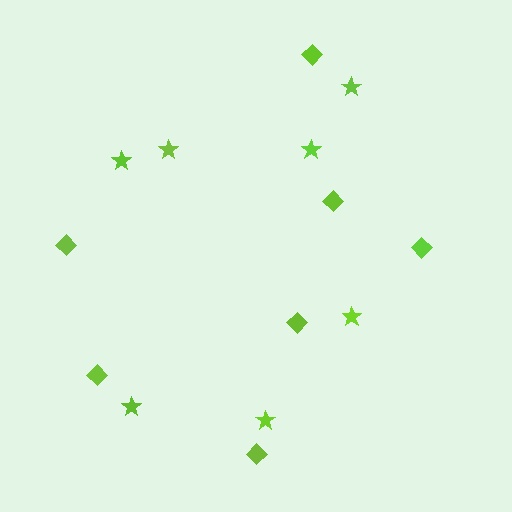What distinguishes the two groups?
There are 2 groups: one group of diamonds (7) and one group of stars (7).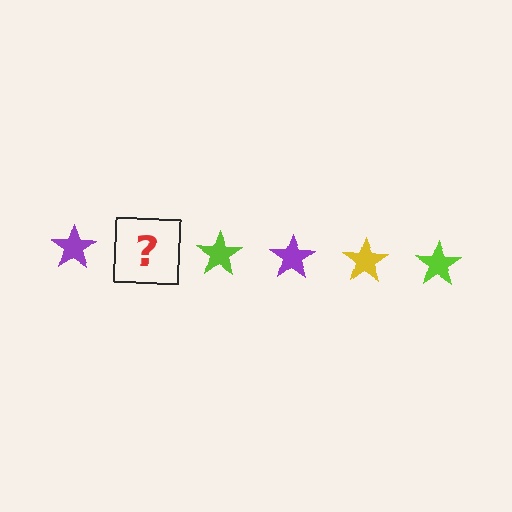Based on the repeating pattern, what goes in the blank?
The blank should be a yellow star.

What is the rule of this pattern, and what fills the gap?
The rule is that the pattern cycles through purple, yellow, lime stars. The gap should be filled with a yellow star.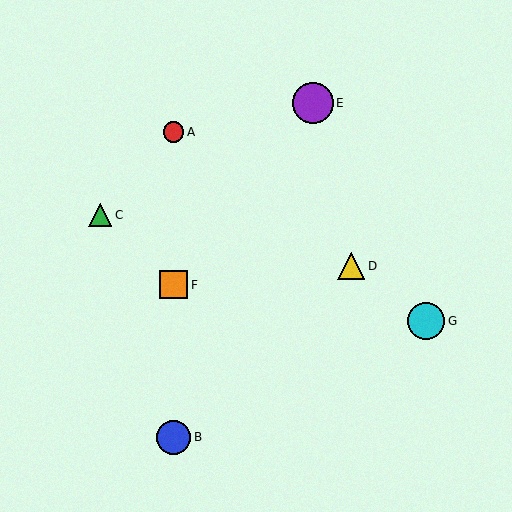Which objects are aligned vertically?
Objects A, B, F are aligned vertically.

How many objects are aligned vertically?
3 objects (A, B, F) are aligned vertically.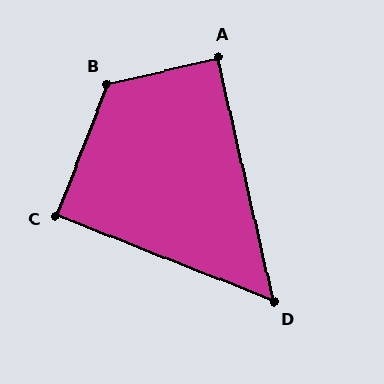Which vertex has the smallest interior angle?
D, at approximately 55 degrees.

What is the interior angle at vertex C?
Approximately 91 degrees (approximately right).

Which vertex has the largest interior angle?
B, at approximately 125 degrees.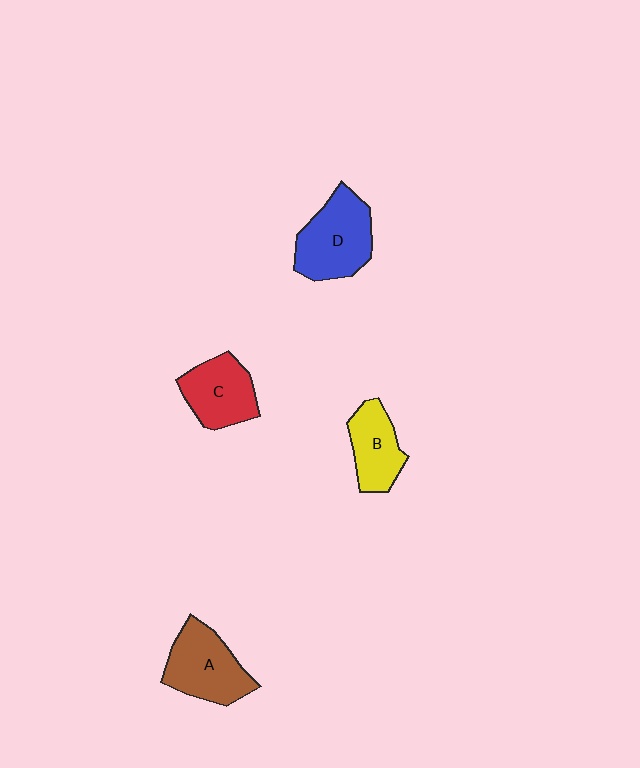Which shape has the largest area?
Shape D (blue).